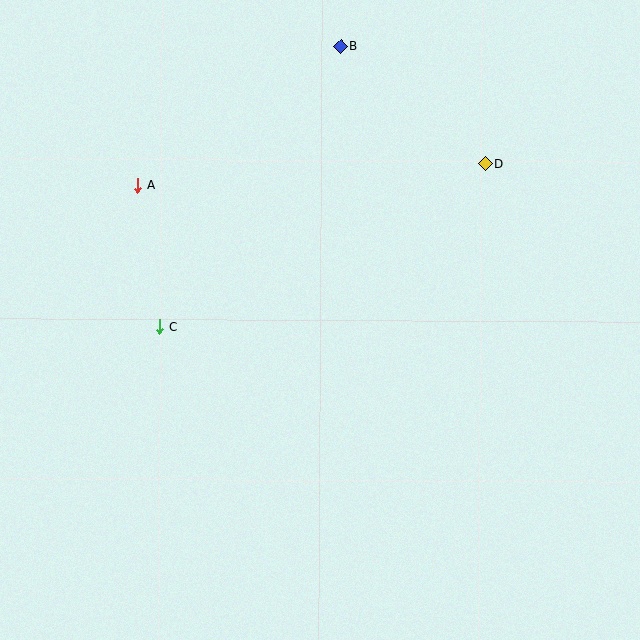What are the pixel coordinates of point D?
Point D is at (485, 163).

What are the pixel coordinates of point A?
Point A is at (138, 185).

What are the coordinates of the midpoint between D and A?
The midpoint between D and A is at (311, 174).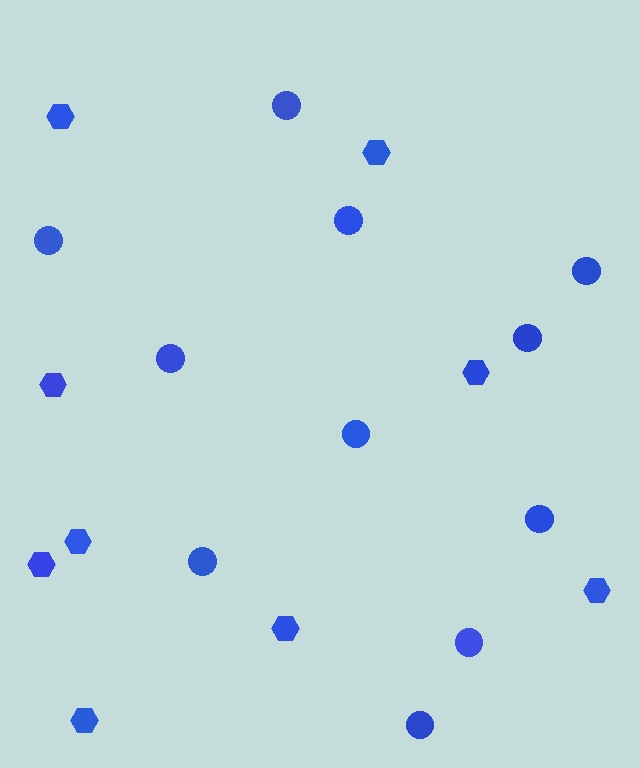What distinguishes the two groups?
There are 2 groups: one group of circles (11) and one group of hexagons (9).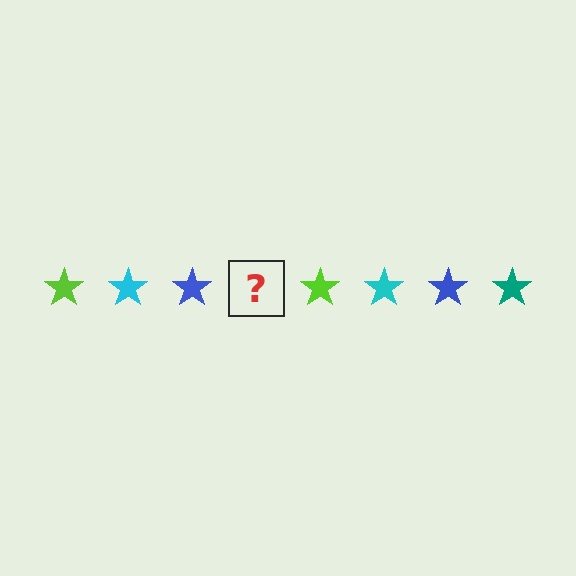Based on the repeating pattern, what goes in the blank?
The blank should be a teal star.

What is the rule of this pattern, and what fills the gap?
The rule is that the pattern cycles through lime, cyan, blue, teal stars. The gap should be filled with a teal star.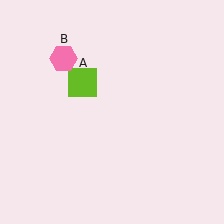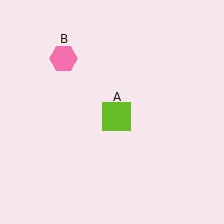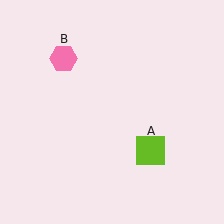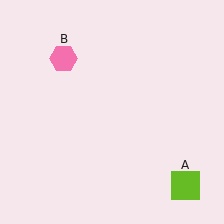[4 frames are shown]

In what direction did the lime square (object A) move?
The lime square (object A) moved down and to the right.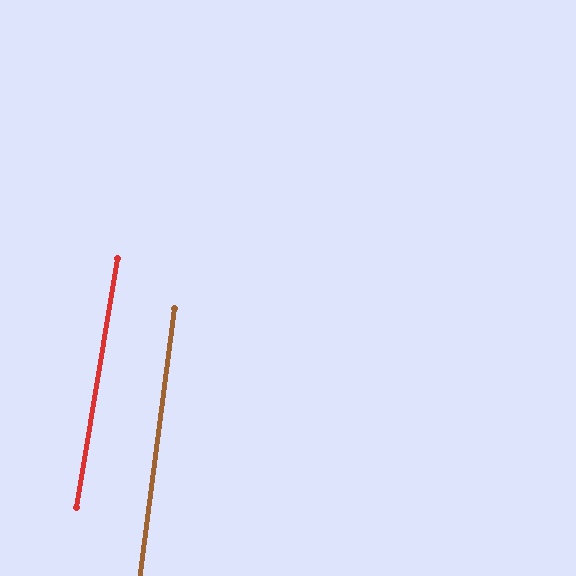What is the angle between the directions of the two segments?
Approximately 2 degrees.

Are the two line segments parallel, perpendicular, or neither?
Parallel — their directions differ by only 1.9°.